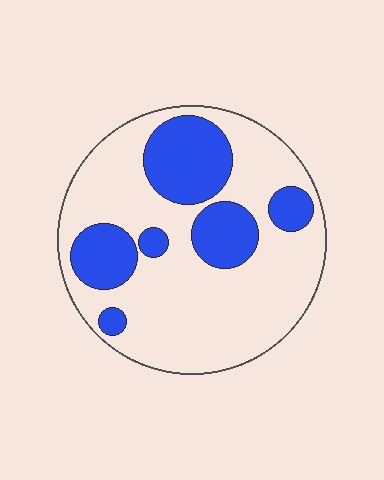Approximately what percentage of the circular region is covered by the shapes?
Approximately 30%.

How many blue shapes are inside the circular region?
6.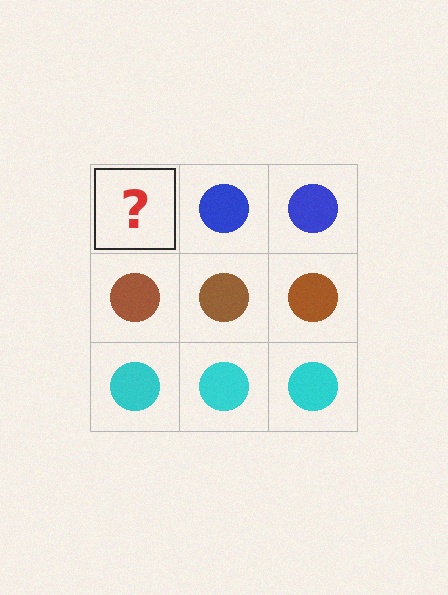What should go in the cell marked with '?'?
The missing cell should contain a blue circle.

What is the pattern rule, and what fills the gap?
The rule is that each row has a consistent color. The gap should be filled with a blue circle.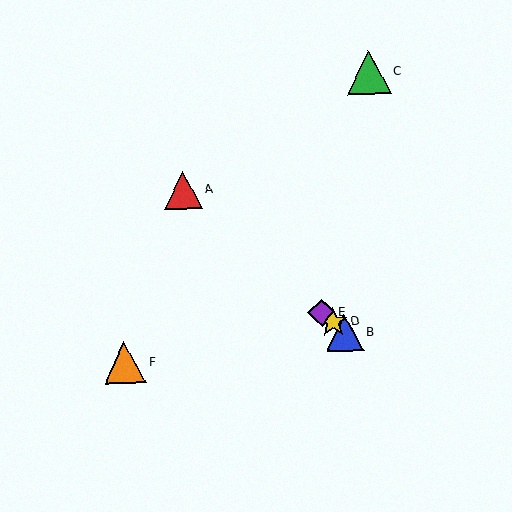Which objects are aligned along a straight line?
Objects A, B, D, E are aligned along a straight line.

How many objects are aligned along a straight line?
4 objects (A, B, D, E) are aligned along a straight line.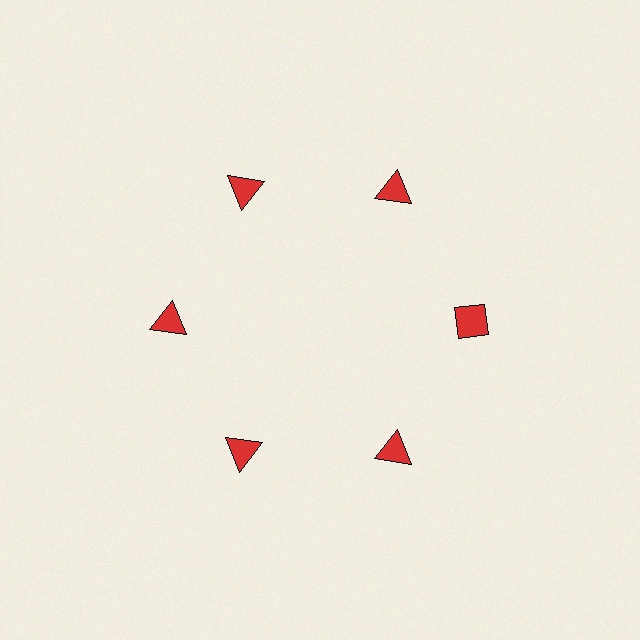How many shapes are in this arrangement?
There are 6 shapes arranged in a ring pattern.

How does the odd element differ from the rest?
It has a different shape: diamond instead of triangle.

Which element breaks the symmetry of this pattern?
The red diamond at roughly the 3 o'clock position breaks the symmetry. All other shapes are red triangles.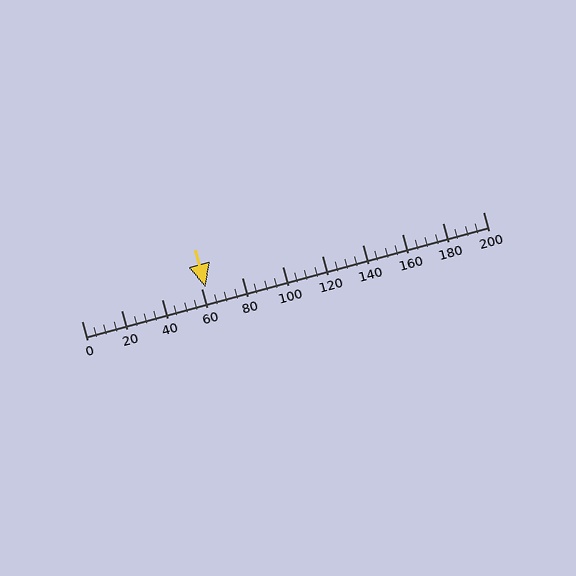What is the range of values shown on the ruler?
The ruler shows values from 0 to 200.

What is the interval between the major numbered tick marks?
The major tick marks are spaced 20 units apart.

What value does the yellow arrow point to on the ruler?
The yellow arrow points to approximately 62.